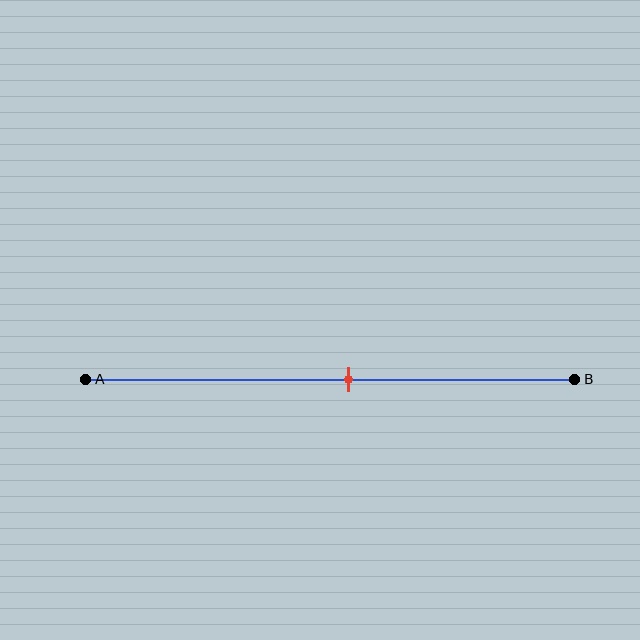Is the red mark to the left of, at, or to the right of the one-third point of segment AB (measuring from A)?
The red mark is to the right of the one-third point of segment AB.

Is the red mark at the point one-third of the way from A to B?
No, the mark is at about 55% from A, not at the 33% one-third point.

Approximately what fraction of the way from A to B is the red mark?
The red mark is approximately 55% of the way from A to B.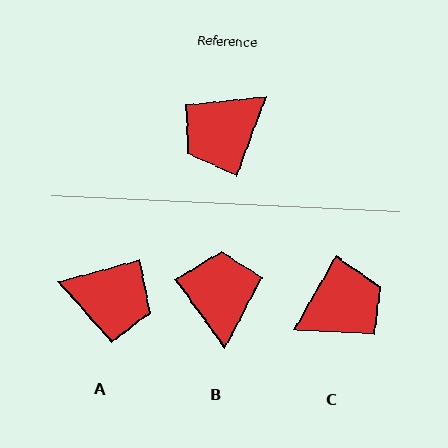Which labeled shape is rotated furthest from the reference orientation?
C, about 170 degrees away.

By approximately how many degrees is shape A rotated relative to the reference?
Approximately 126 degrees counter-clockwise.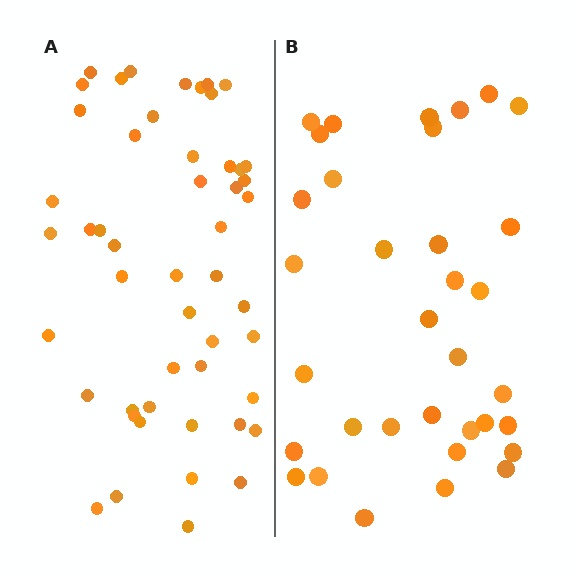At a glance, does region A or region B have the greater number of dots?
Region A (the left region) has more dots.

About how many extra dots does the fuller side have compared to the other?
Region A has approximately 15 more dots than region B.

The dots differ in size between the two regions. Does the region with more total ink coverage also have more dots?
No. Region B has more total ink coverage because its dots are larger, but region A actually contains more individual dots. Total area can be misleading — the number of items is what matters here.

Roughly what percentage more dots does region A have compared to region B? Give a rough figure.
About 45% more.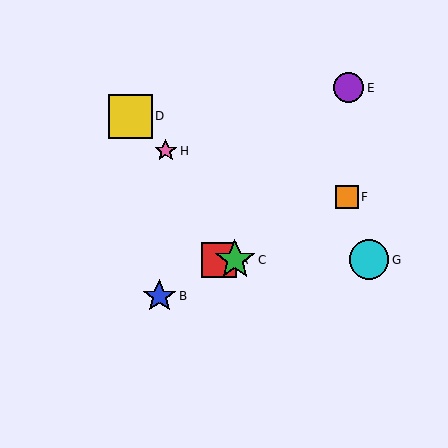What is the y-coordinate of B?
Object B is at y≈296.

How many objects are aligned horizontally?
3 objects (A, C, G) are aligned horizontally.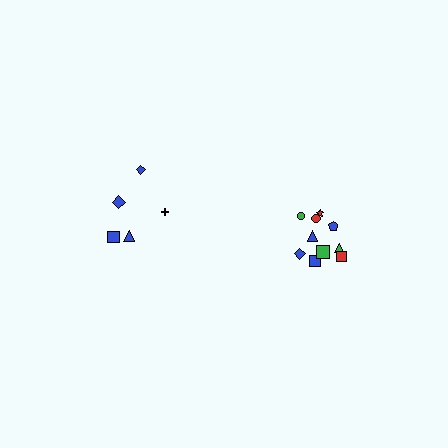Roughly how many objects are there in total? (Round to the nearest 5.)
Roughly 15 objects in total.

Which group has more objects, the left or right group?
The right group.